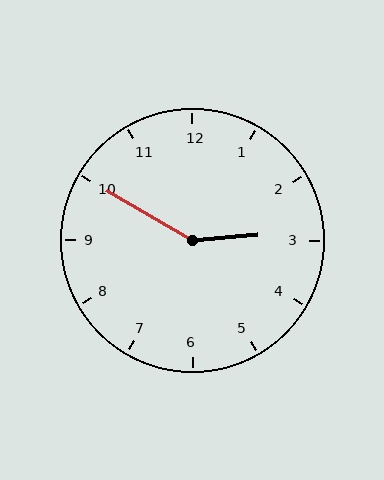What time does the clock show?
2:50.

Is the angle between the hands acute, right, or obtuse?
It is obtuse.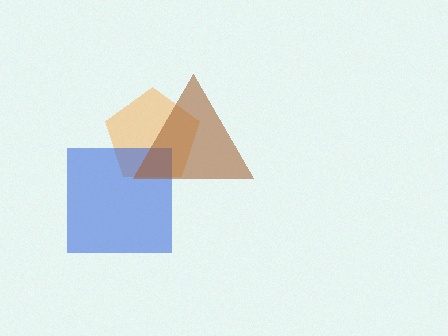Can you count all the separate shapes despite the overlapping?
Yes, there are 3 separate shapes.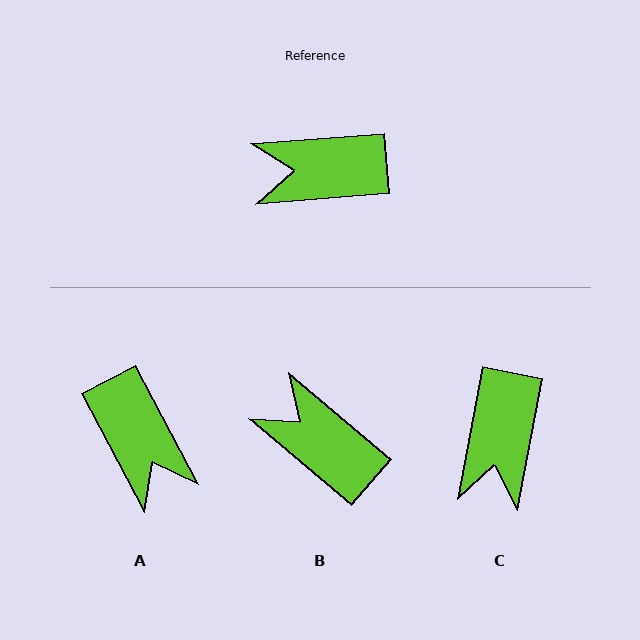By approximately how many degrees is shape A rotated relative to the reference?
Approximately 113 degrees counter-clockwise.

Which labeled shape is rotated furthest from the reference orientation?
A, about 113 degrees away.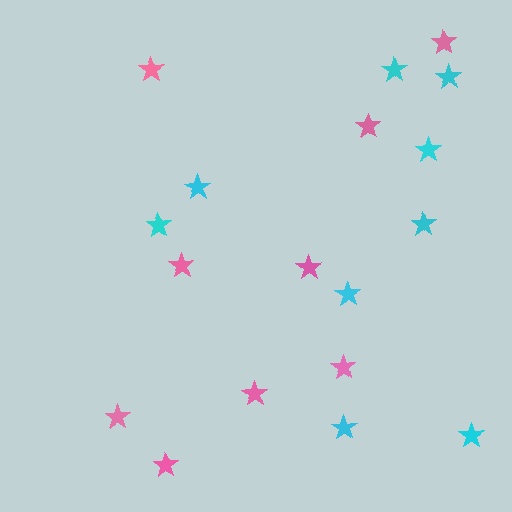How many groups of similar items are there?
There are 2 groups: one group of pink stars (9) and one group of cyan stars (9).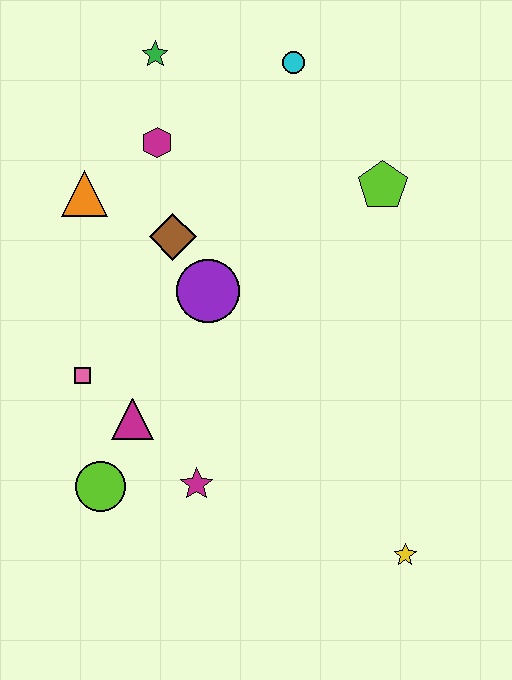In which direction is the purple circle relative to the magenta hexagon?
The purple circle is below the magenta hexagon.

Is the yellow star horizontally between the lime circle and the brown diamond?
No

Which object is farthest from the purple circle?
The yellow star is farthest from the purple circle.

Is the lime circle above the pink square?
No